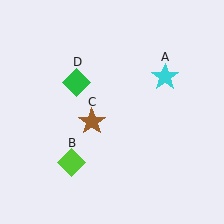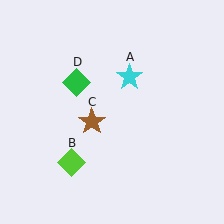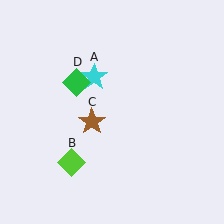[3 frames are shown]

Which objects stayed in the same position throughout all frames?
Lime diamond (object B) and brown star (object C) and green diamond (object D) remained stationary.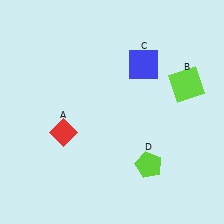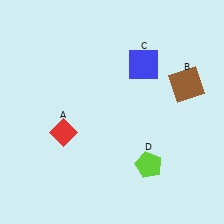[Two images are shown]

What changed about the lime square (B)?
In Image 1, B is lime. In Image 2, it changed to brown.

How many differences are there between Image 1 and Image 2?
There is 1 difference between the two images.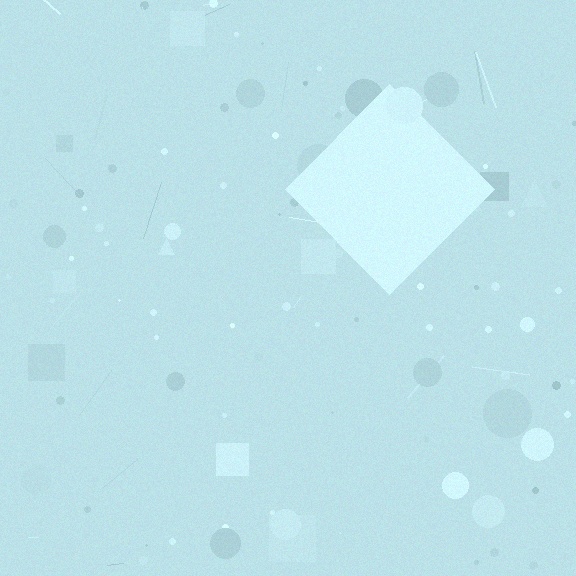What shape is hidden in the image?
A diamond is hidden in the image.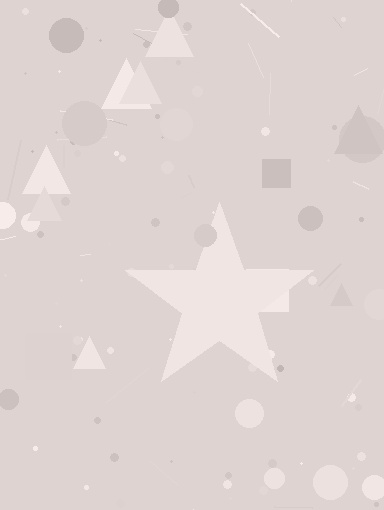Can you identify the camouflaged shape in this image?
The camouflaged shape is a star.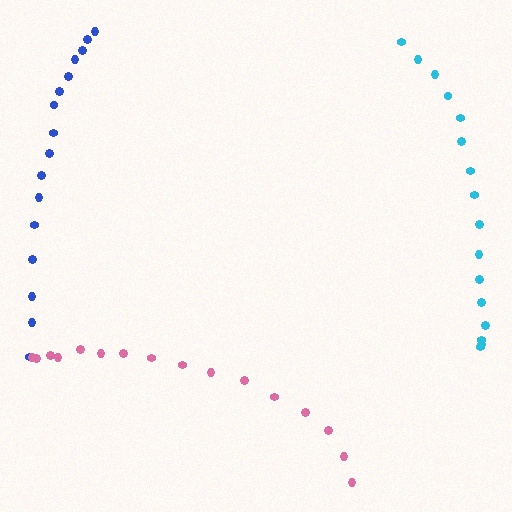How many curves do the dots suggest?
There are 3 distinct paths.